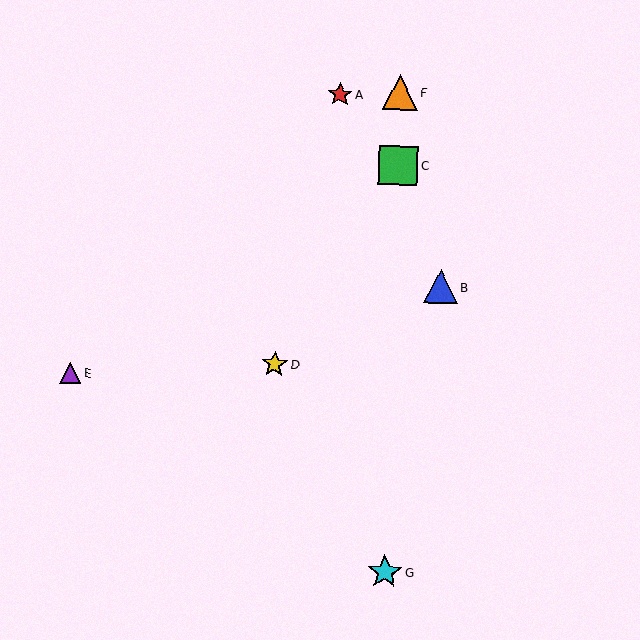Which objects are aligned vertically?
Objects C, F, G are aligned vertically.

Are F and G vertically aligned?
Yes, both are at x≈400.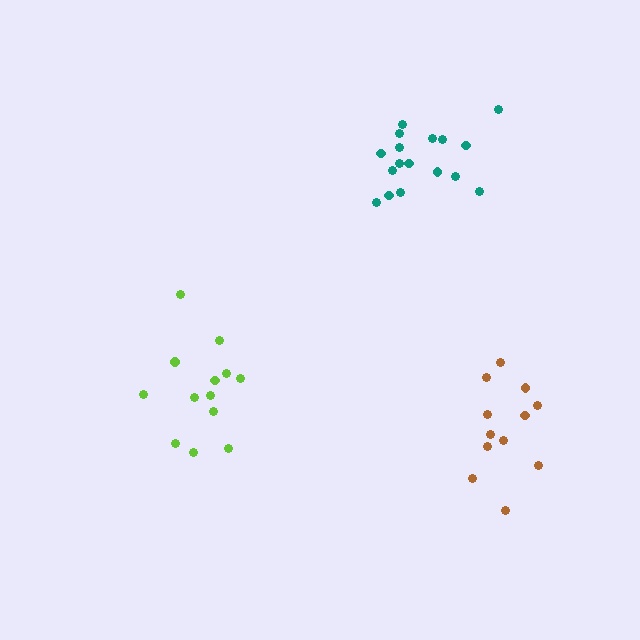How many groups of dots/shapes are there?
There are 3 groups.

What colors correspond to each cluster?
The clusters are colored: teal, brown, lime.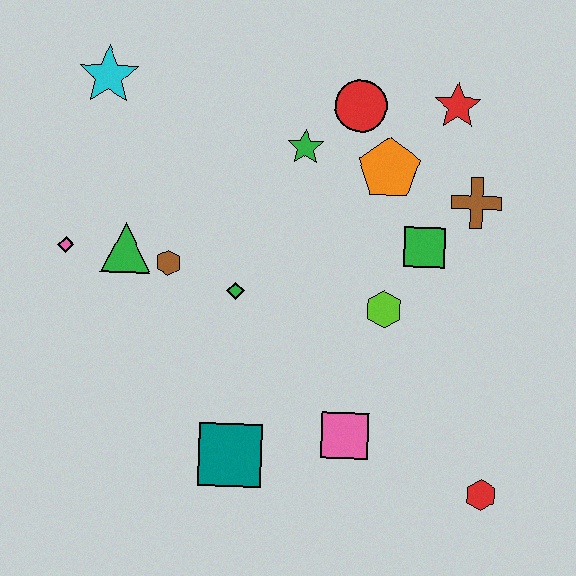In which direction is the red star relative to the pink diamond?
The red star is to the right of the pink diamond.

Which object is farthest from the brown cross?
The pink diamond is farthest from the brown cross.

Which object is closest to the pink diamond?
The green triangle is closest to the pink diamond.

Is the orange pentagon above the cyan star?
No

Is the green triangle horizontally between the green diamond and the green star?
No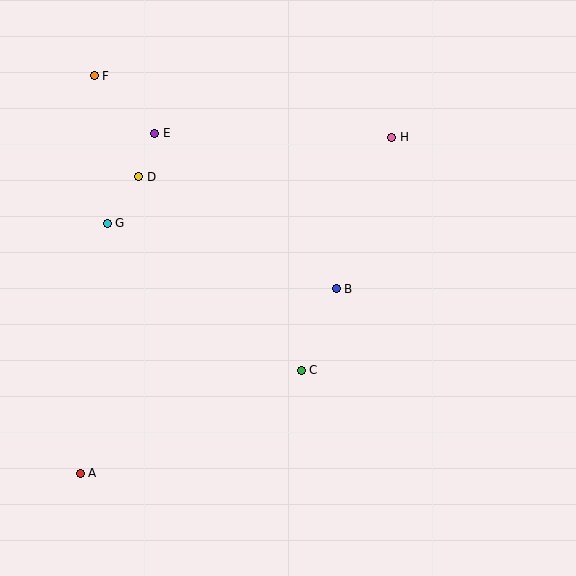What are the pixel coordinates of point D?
Point D is at (139, 177).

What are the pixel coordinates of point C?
Point C is at (301, 370).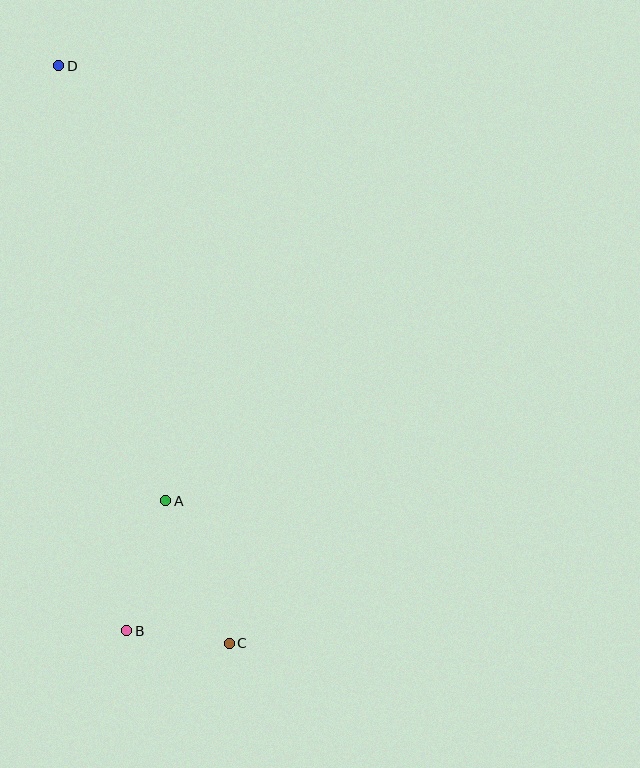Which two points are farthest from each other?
Points C and D are farthest from each other.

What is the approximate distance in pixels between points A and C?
The distance between A and C is approximately 156 pixels.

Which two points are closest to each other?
Points B and C are closest to each other.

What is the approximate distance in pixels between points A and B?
The distance between A and B is approximately 136 pixels.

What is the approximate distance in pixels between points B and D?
The distance between B and D is approximately 569 pixels.